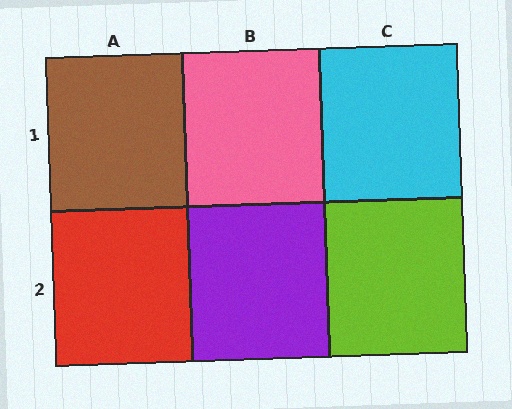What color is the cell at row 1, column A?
Brown.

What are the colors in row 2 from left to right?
Red, purple, lime.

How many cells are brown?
1 cell is brown.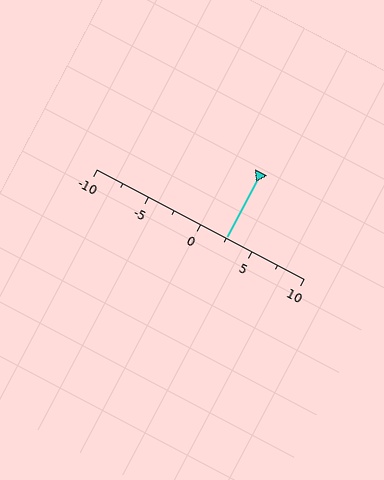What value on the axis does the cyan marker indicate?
The marker indicates approximately 2.5.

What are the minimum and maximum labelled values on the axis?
The axis runs from -10 to 10.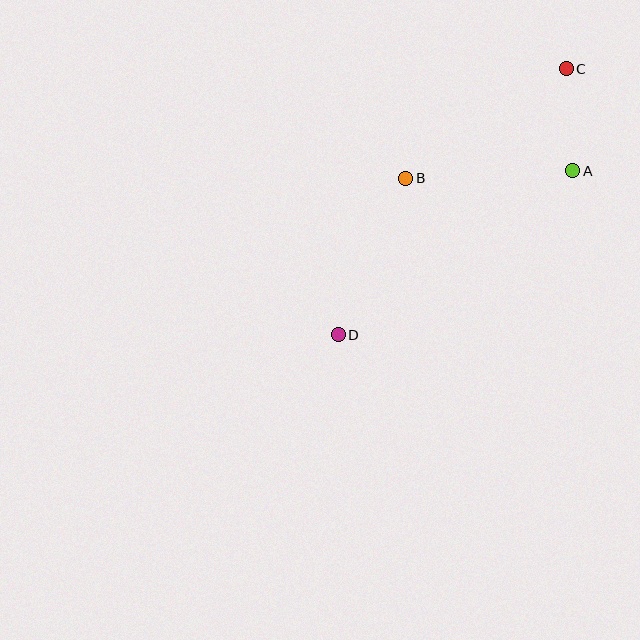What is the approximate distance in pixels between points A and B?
The distance between A and B is approximately 167 pixels.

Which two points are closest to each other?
Points A and C are closest to each other.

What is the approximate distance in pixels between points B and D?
The distance between B and D is approximately 171 pixels.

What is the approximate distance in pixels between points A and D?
The distance between A and D is approximately 286 pixels.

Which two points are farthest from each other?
Points C and D are farthest from each other.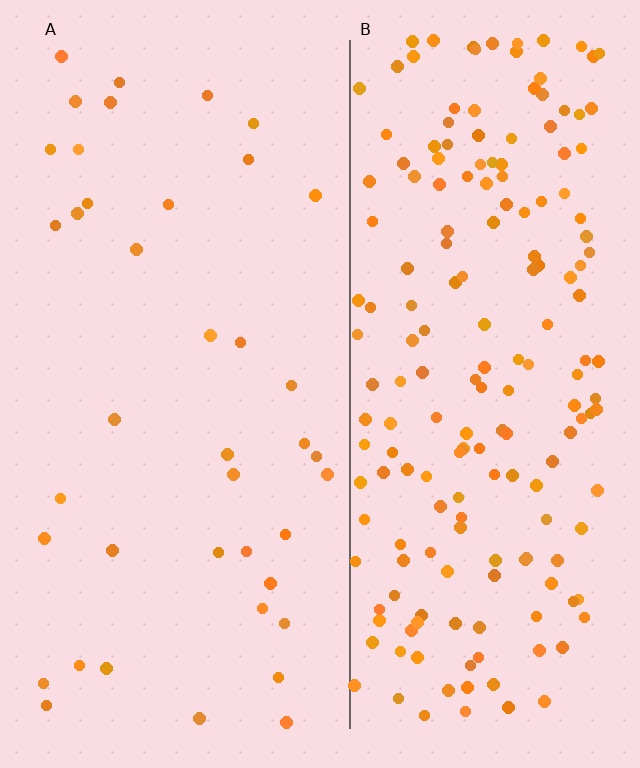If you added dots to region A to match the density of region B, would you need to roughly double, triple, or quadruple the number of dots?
Approximately quadruple.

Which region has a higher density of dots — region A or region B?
B (the right).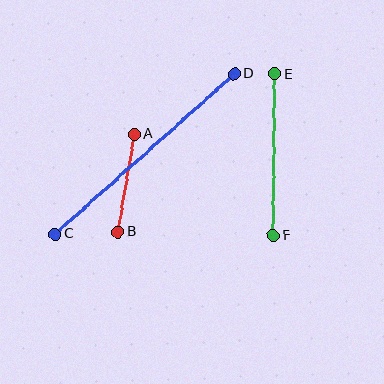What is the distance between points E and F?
The distance is approximately 162 pixels.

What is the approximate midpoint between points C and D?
The midpoint is at approximately (145, 154) pixels.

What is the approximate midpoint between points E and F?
The midpoint is at approximately (274, 154) pixels.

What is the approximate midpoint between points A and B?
The midpoint is at approximately (126, 183) pixels.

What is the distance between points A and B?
The distance is approximately 99 pixels.